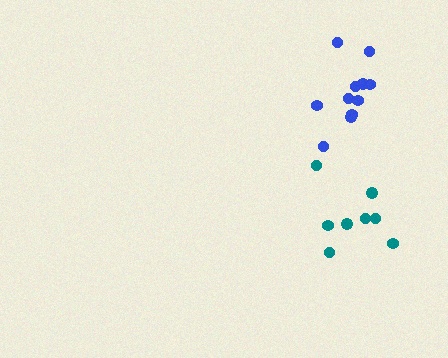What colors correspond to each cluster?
The clusters are colored: teal, blue.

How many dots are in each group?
Group 1: 8 dots, Group 2: 11 dots (19 total).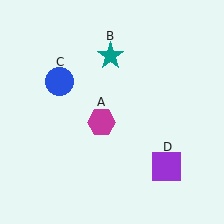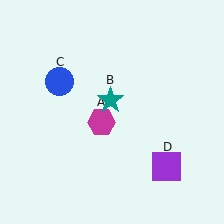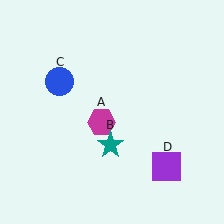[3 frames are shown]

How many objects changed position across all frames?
1 object changed position: teal star (object B).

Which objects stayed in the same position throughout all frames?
Magenta hexagon (object A) and blue circle (object C) and purple square (object D) remained stationary.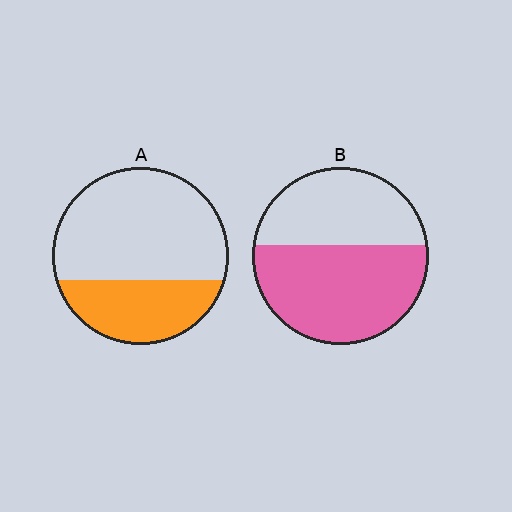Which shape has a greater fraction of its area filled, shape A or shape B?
Shape B.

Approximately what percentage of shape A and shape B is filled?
A is approximately 35% and B is approximately 60%.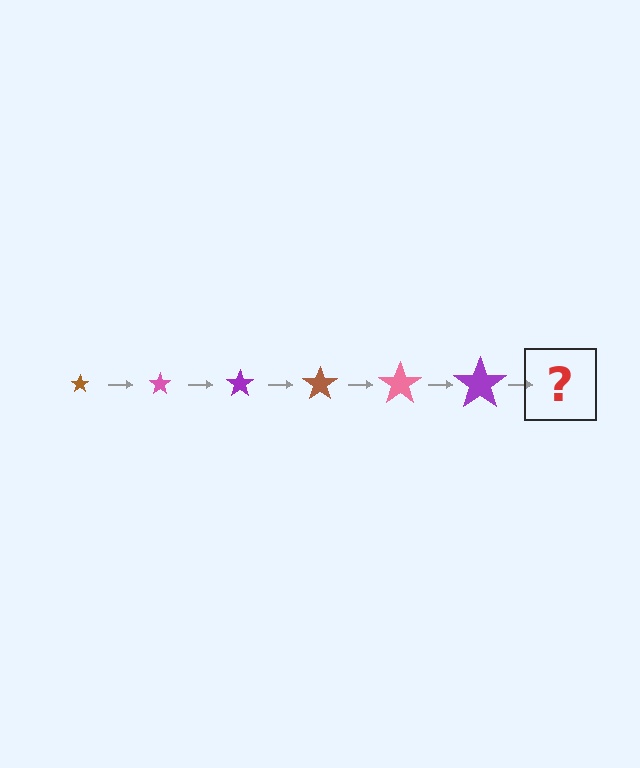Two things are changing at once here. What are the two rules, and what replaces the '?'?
The two rules are that the star grows larger each step and the color cycles through brown, pink, and purple. The '?' should be a brown star, larger than the previous one.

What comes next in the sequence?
The next element should be a brown star, larger than the previous one.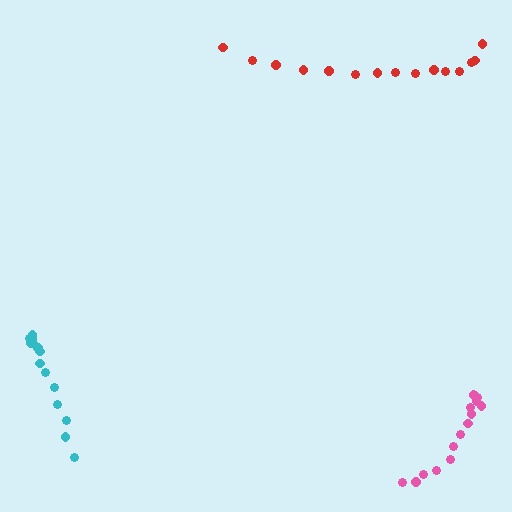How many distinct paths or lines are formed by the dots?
There are 3 distinct paths.